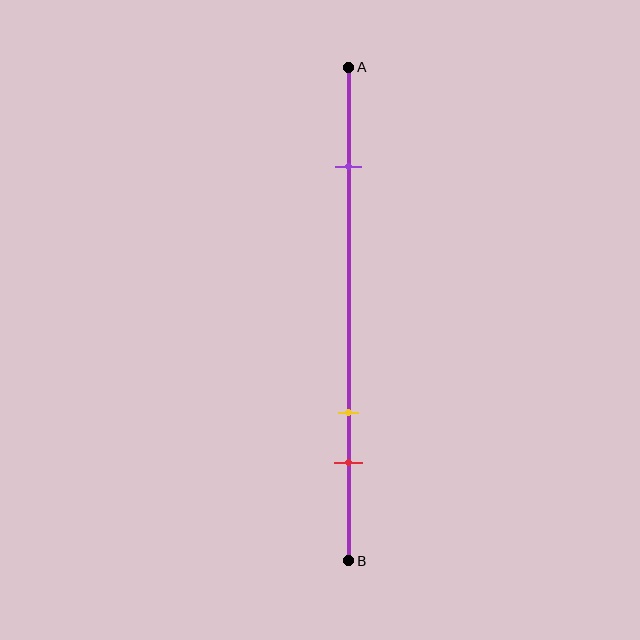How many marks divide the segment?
There are 3 marks dividing the segment.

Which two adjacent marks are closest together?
The yellow and red marks are the closest adjacent pair.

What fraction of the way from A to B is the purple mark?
The purple mark is approximately 20% (0.2) of the way from A to B.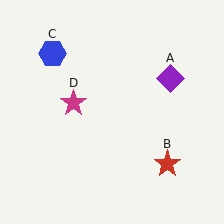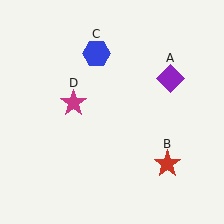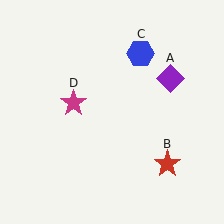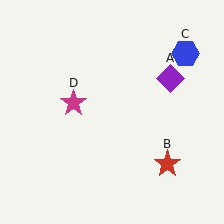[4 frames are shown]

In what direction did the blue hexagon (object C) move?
The blue hexagon (object C) moved right.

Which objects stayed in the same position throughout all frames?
Purple diamond (object A) and red star (object B) and magenta star (object D) remained stationary.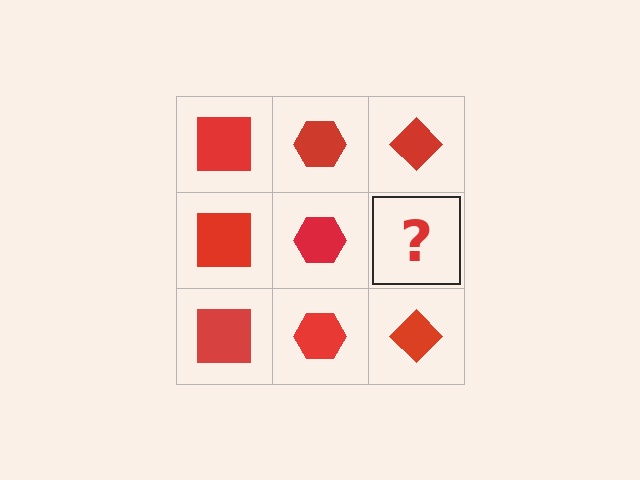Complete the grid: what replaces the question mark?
The question mark should be replaced with a red diamond.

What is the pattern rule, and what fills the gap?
The rule is that each column has a consistent shape. The gap should be filled with a red diamond.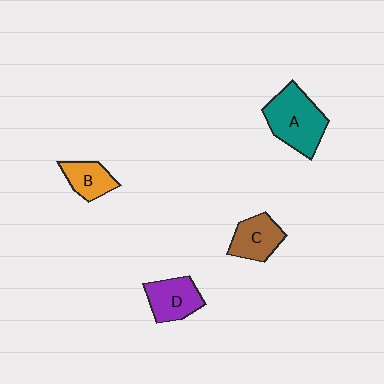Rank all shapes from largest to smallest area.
From largest to smallest: A (teal), D (purple), C (brown), B (orange).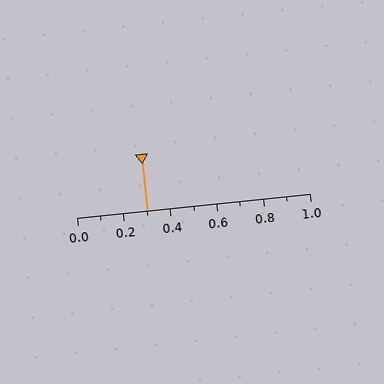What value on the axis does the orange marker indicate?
The marker indicates approximately 0.3.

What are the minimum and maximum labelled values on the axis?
The axis runs from 0.0 to 1.0.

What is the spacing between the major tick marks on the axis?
The major ticks are spaced 0.2 apart.